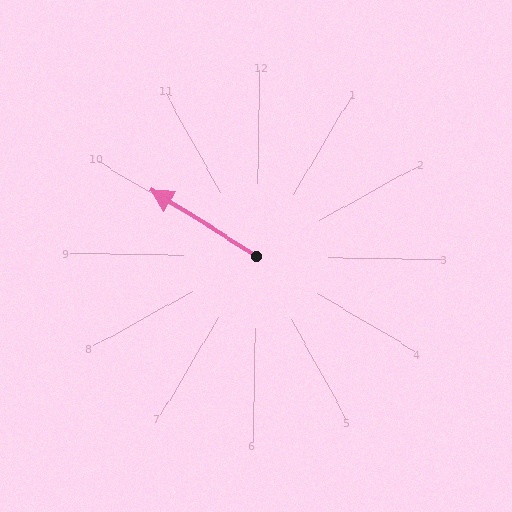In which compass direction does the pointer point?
Northwest.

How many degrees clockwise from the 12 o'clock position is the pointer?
Approximately 301 degrees.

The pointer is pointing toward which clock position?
Roughly 10 o'clock.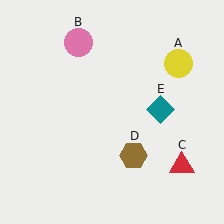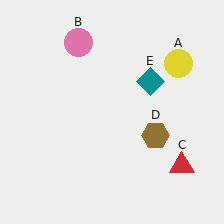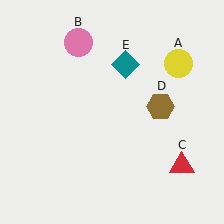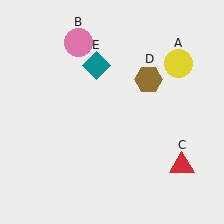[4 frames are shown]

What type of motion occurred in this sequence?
The brown hexagon (object D), teal diamond (object E) rotated counterclockwise around the center of the scene.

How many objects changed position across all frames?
2 objects changed position: brown hexagon (object D), teal diamond (object E).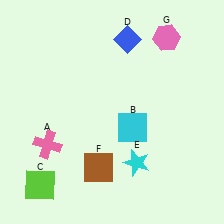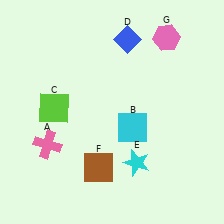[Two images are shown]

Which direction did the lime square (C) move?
The lime square (C) moved up.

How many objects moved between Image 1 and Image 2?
1 object moved between the two images.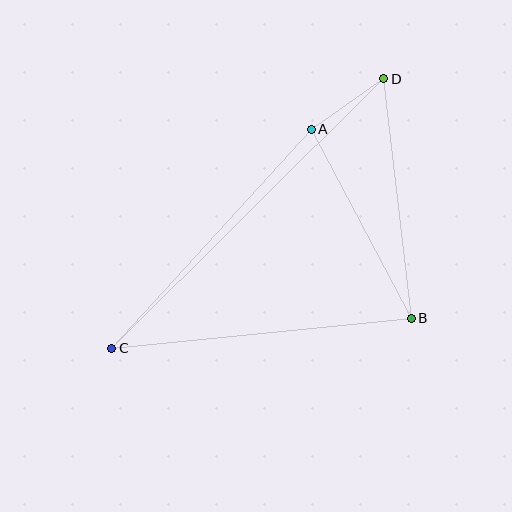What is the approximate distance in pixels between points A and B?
The distance between A and B is approximately 214 pixels.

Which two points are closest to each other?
Points A and D are closest to each other.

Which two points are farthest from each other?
Points C and D are farthest from each other.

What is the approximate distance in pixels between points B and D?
The distance between B and D is approximately 241 pixels.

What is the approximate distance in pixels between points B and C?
The distance between B and C is approximately 301 pixels.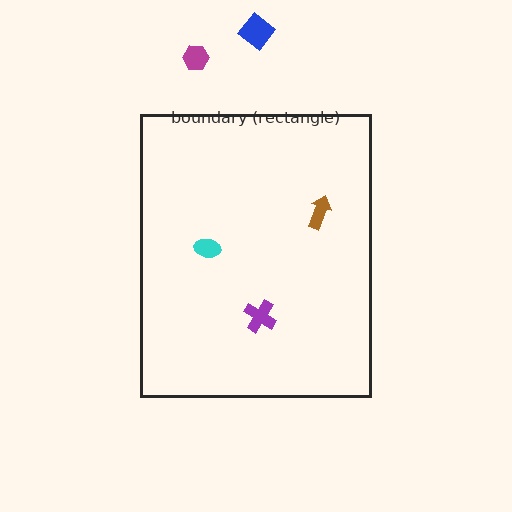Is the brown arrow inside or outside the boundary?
Inside.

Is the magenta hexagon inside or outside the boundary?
Outside.